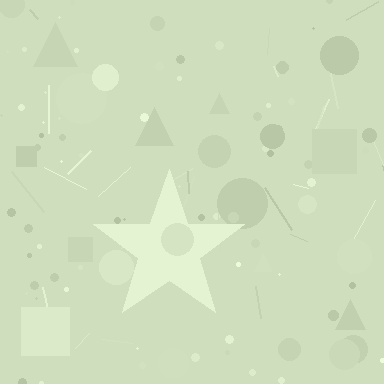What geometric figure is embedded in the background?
A star is embedded in the background.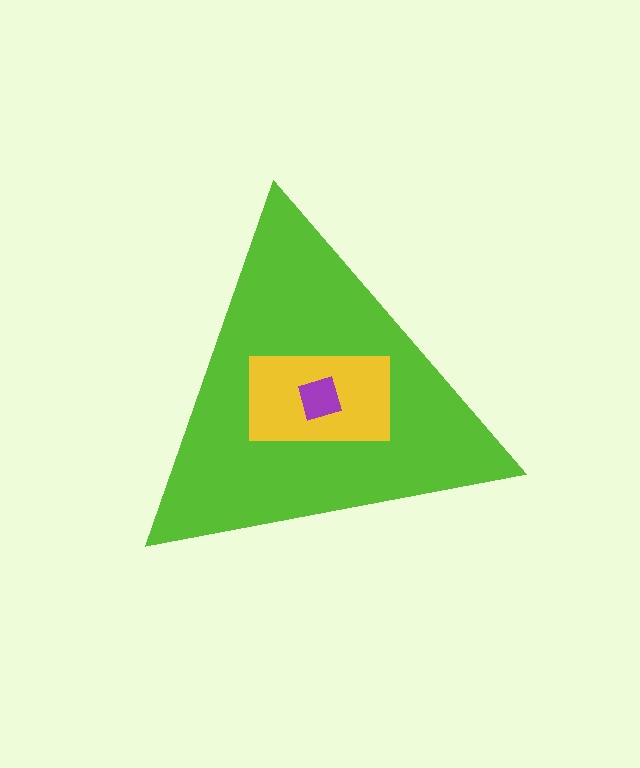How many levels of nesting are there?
3.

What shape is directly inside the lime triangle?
The yellow rectangle.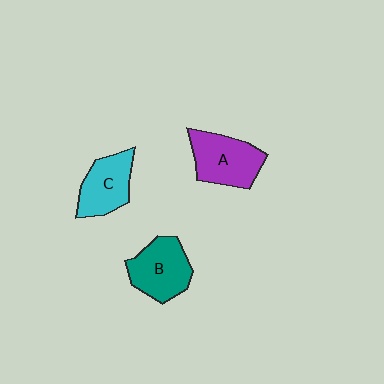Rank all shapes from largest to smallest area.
From largest to smallest: A (purple), B (teal), C (cyan).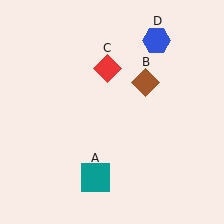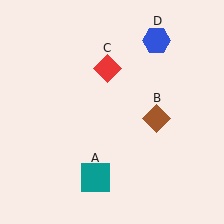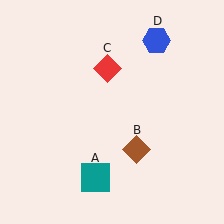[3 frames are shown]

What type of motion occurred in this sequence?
The brown diamond (object B) rotated clockwise around the center of the scene.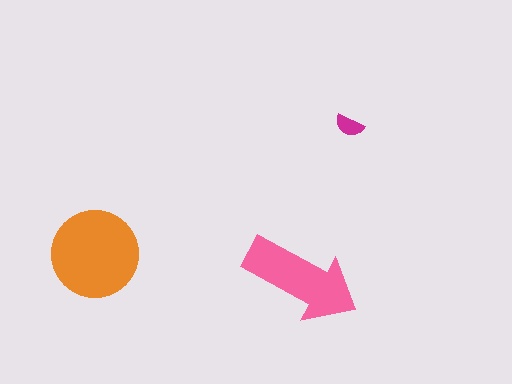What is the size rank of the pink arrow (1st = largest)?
2nd.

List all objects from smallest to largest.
The magenta semicircle, the pink arrow, the orange circle.